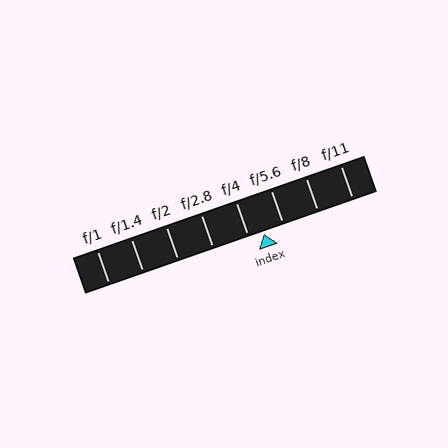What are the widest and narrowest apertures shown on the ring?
The widest aperture shown is f/1 and the narrowest is f/11.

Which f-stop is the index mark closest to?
The index mark is closest to f/4.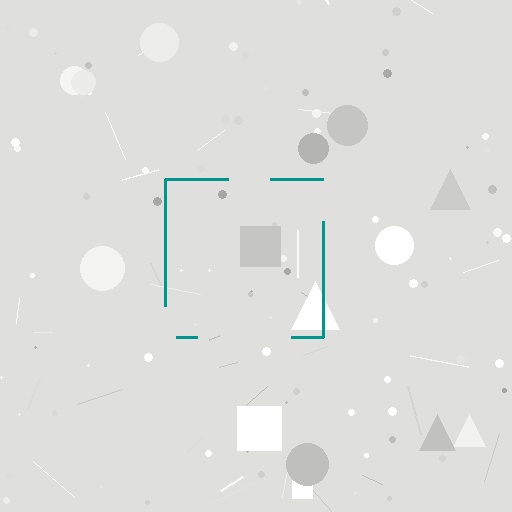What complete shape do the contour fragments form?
The contour fragments form a square.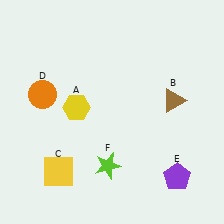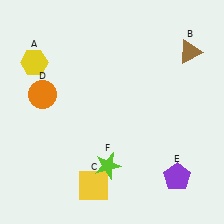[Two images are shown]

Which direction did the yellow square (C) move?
The yellow square (C) moved right.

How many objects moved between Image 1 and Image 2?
3 objects moved between the two images.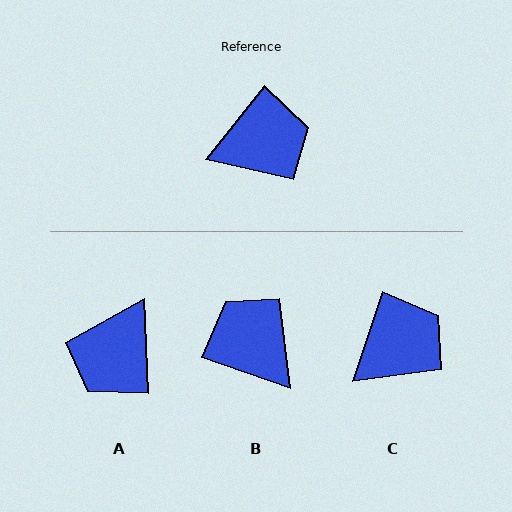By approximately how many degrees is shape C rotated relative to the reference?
Approximately 20 degrees counter-clockwise.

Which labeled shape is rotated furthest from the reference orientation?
A, about 139 degrees away.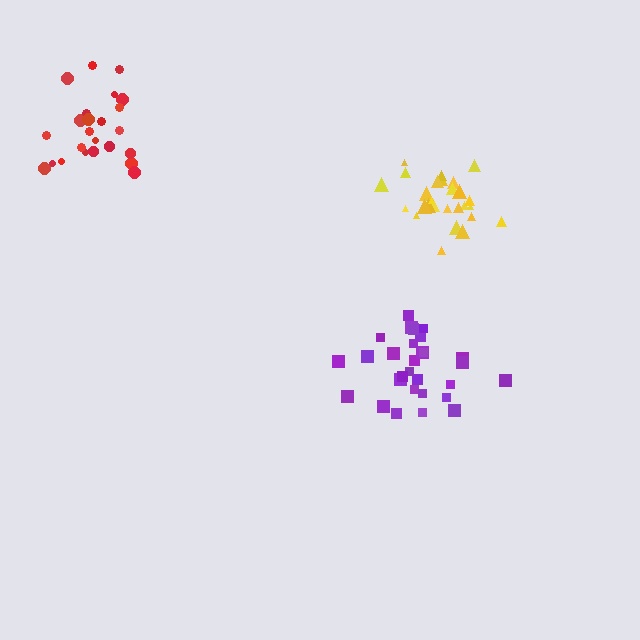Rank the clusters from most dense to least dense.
yellow, red, purple.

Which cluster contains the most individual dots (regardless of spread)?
Purple (30).